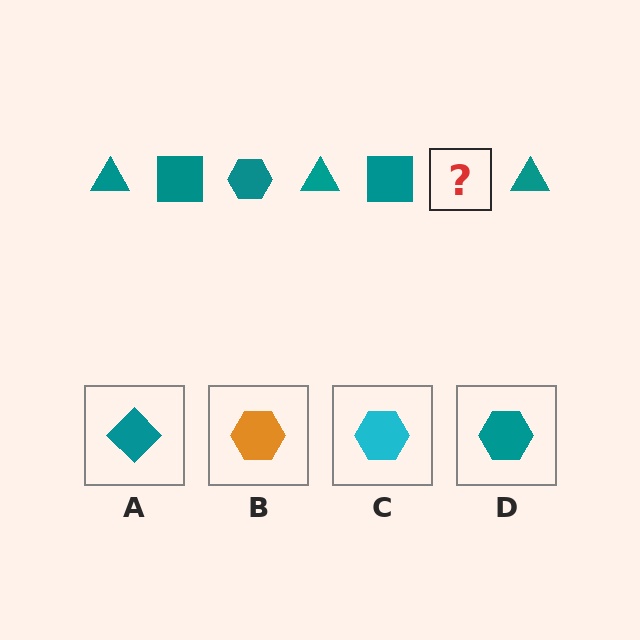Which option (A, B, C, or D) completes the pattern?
D.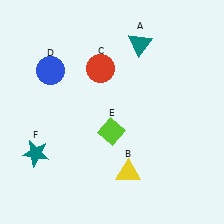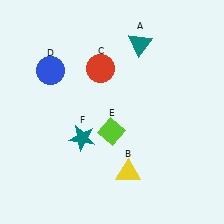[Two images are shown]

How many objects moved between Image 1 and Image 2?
1 object moved between the two images.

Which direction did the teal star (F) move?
The teal star (F) moved right.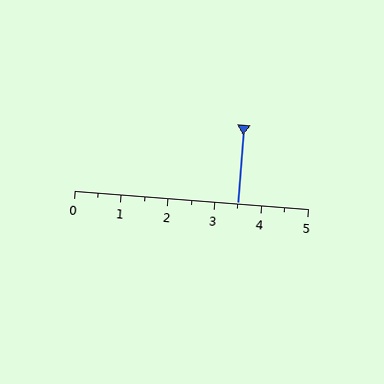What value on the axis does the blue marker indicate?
The marker indicates approximately 3.5.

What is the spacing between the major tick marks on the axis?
The major ticks are spaced 1 apart.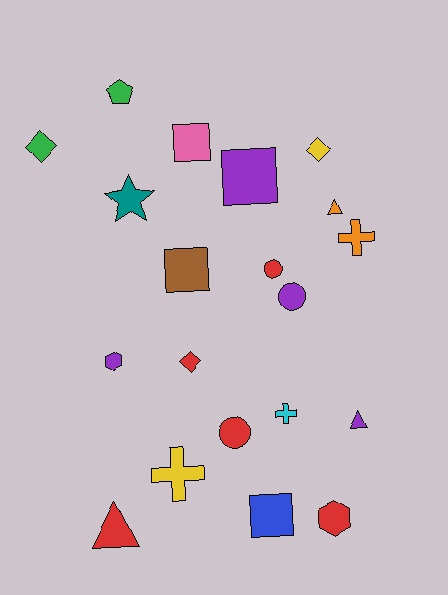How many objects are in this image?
There are 20 objects.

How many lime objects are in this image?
There are no lime objects.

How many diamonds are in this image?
There are 3 diamonds.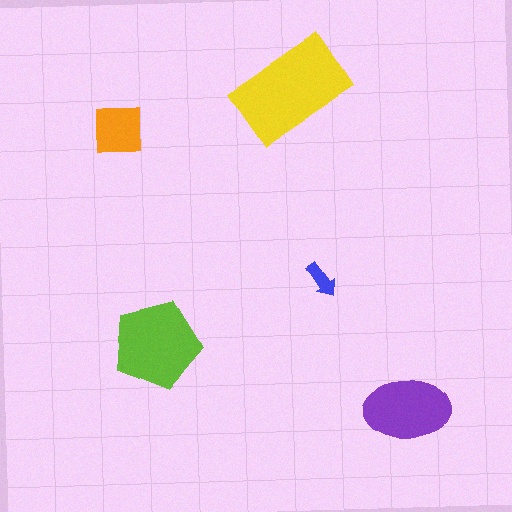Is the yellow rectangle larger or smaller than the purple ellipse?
Larger.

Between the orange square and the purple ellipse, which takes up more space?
The purple ellipse.